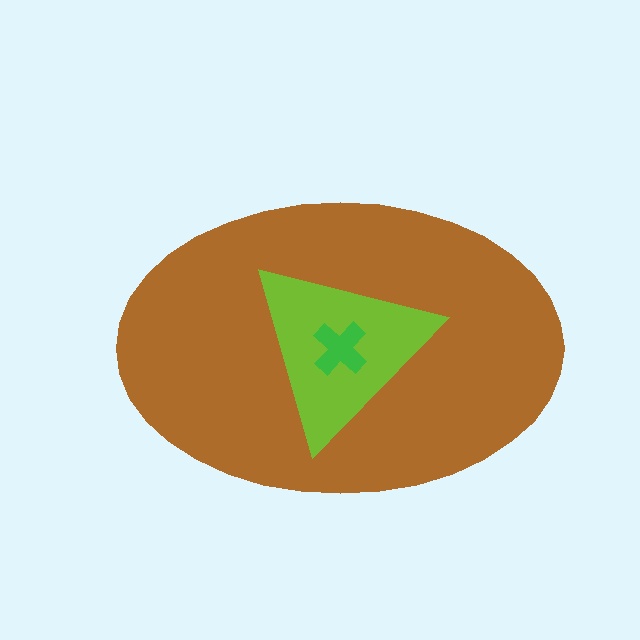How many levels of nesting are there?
3.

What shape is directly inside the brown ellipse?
The lime triangle.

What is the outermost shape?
The brown ellipse.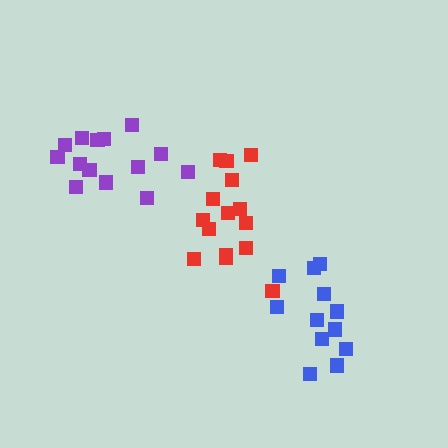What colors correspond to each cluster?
The clusters are colored: purple, red, blue.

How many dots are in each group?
Group 1: 14 dots, Group 2: 15 dots, Group 3: 12 dots (41 total).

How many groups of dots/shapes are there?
There are 3 groups.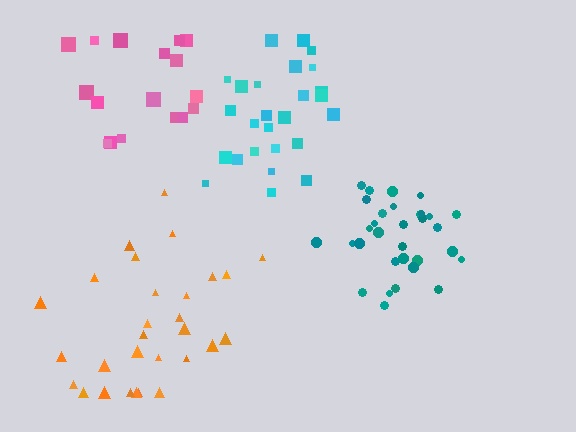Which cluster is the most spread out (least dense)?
Orange.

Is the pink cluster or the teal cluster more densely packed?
Teal.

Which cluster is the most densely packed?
Teal.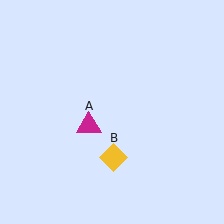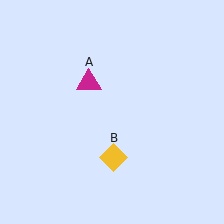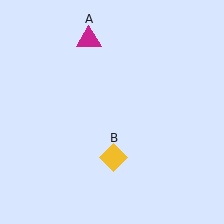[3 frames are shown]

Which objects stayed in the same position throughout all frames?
Yellow diamond (object B) remained stationary.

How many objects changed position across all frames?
1 object changed position: magenta triangle (object A).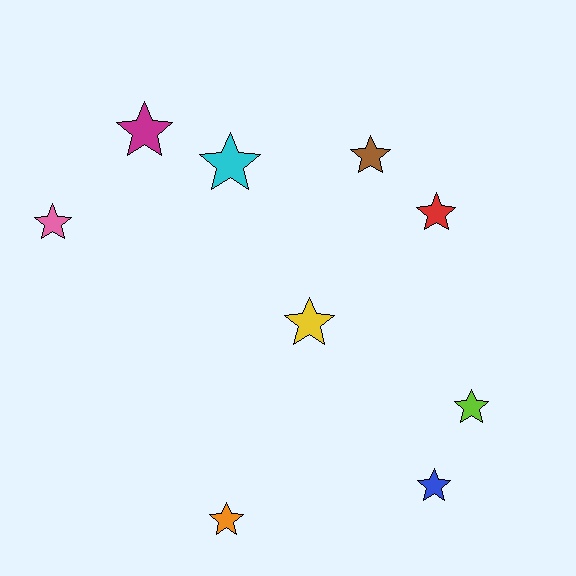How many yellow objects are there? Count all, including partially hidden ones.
There is 1 yellow object.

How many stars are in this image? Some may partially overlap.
There are 9 stars.